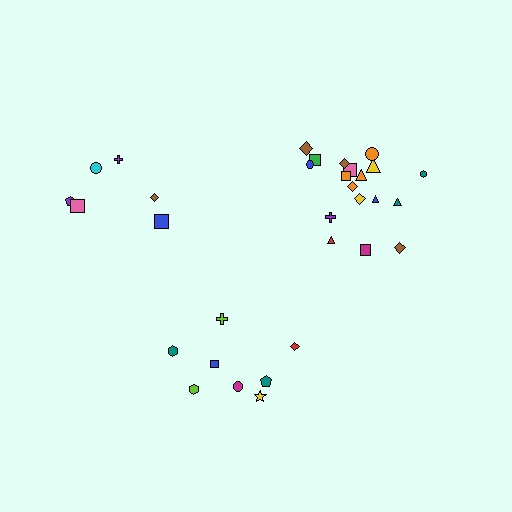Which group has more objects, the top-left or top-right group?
The top-right group.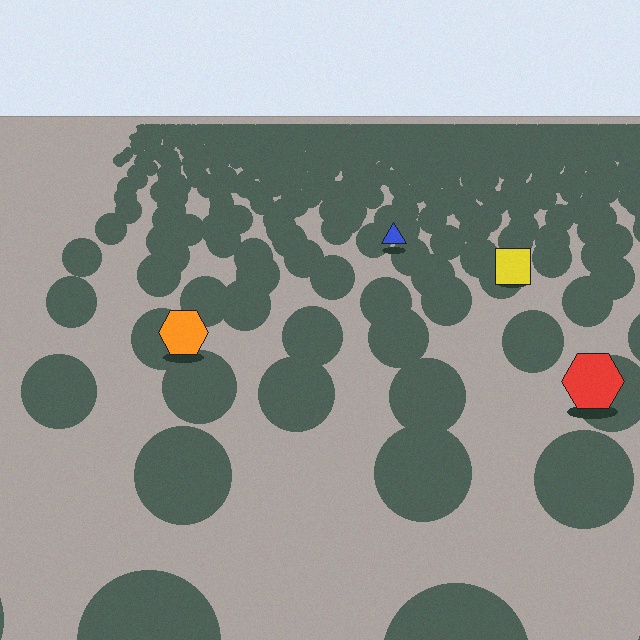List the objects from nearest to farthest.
From nearest to farthest: the red hexagon, the orange hexagon, the yellow square, the blue triangle.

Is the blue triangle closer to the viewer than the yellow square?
No. The yellow square is closer — you can tell from the texture gradient: the ground texture is coarser near it.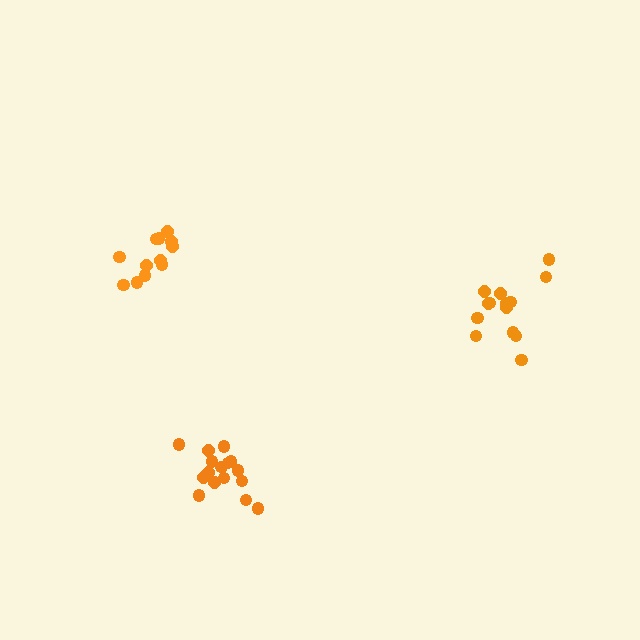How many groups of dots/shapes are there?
There are 3 groups.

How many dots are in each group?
Group 1: 14 dots, Group 2: 16 dots, Group 3: 12 dots (42 total).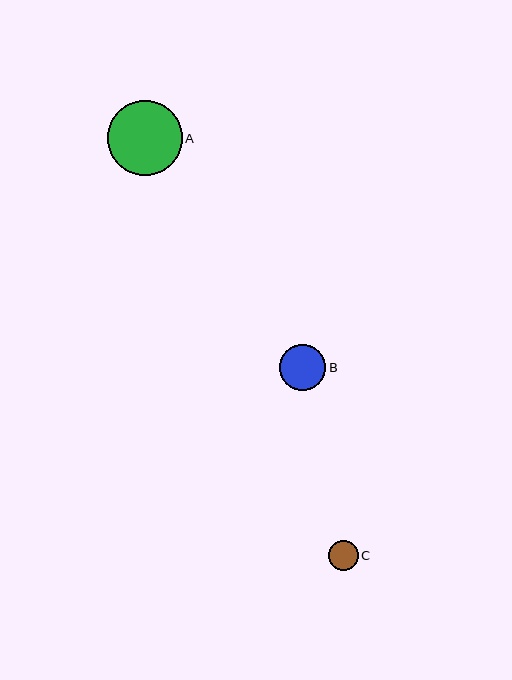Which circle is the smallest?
Circle C is the smallest with a size of approximately 29 pixels.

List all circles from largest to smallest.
From largest to smallest: A, B, C.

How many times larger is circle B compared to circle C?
Circle B is approximately 1.6 times the size of circle C.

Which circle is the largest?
Circle A is the largest with a size of approximately 75 pixels.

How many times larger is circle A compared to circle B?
Circle A is approximately 1.6 times the size of circle B.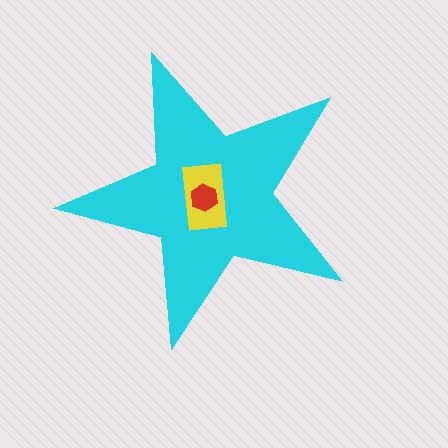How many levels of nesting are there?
3.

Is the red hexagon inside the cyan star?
Yes.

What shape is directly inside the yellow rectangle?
The red hexagon.